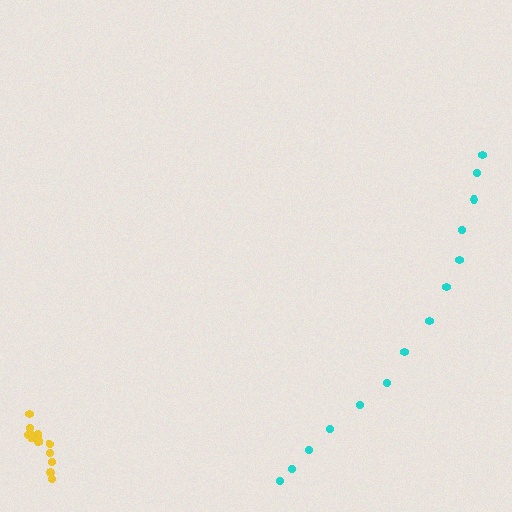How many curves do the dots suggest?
There are 2 distinct paths.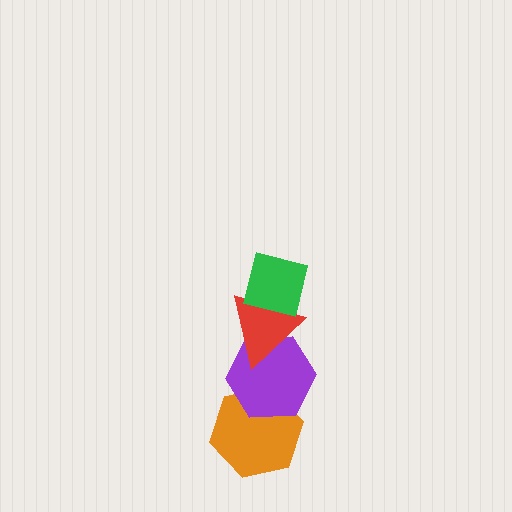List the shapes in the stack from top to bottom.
From top to bottom: the green square, the red triangle, the purple hexagon, the orange hexagon.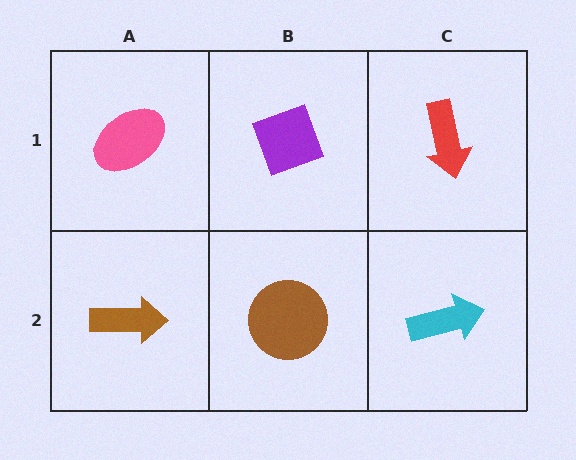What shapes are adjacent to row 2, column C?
A red arrow (row 1, column C), a brown circle (row 2, column B).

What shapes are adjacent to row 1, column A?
A brown arrow (row 2, column A), a purple diamond (row 1, column B).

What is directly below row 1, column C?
A cyan arrow.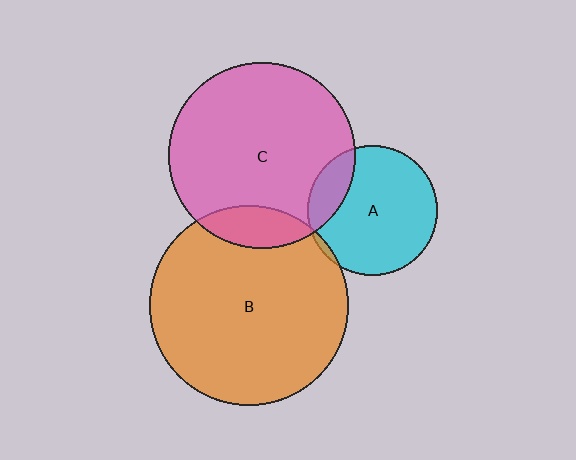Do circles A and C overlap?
Yes.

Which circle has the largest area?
Circle B (orange).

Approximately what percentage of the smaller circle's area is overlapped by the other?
Approximately 15%.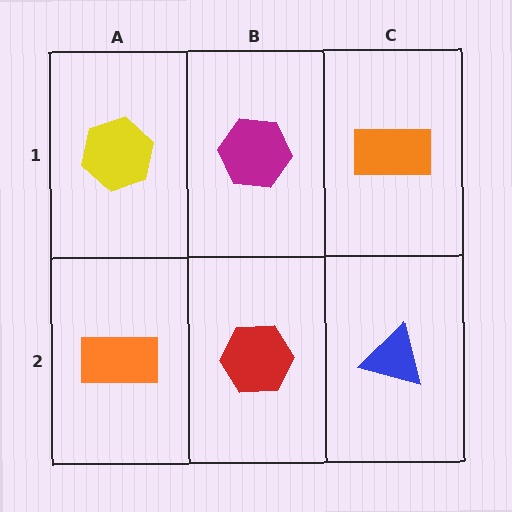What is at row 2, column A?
An orange rectangle.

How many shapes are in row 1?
3 shapes.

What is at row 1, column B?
A magenta hexagon.